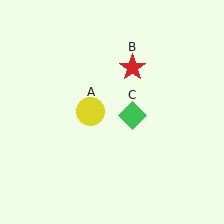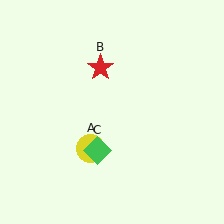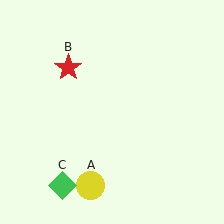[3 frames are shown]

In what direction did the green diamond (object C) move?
The green diamond (object C) moved down and to the left.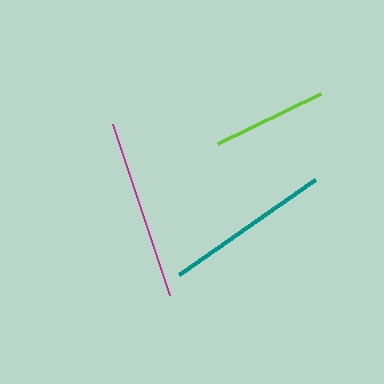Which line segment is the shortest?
The lime line is the shortest at approximately 114 pixels.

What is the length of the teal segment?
The teal segment is approximately 167 pixels long.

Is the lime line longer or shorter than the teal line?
The teal line is longer than the lime line.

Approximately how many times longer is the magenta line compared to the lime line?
The magenta line is approximately 1.6 times the length of the lime line.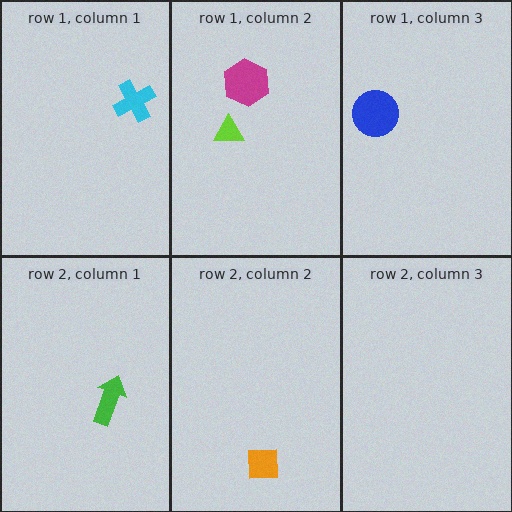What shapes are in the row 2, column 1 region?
The green arrow.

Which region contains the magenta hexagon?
The row 1, column 2 region.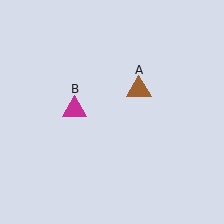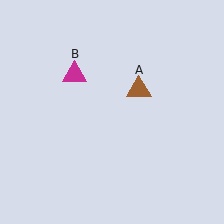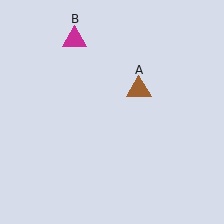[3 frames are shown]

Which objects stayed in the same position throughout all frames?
Brown triangle (object A) remained stationary.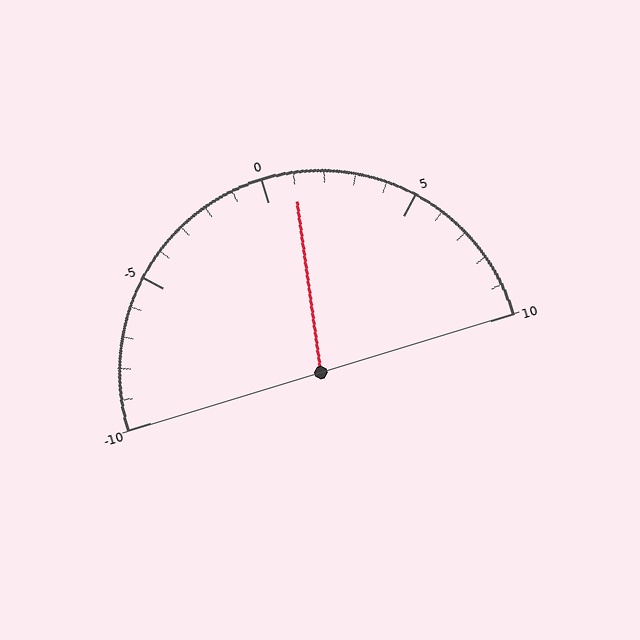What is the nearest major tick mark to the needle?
The nearest major tick mark is 0.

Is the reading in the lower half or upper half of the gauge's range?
The reading is in the upper half of the range (-10 to 10).